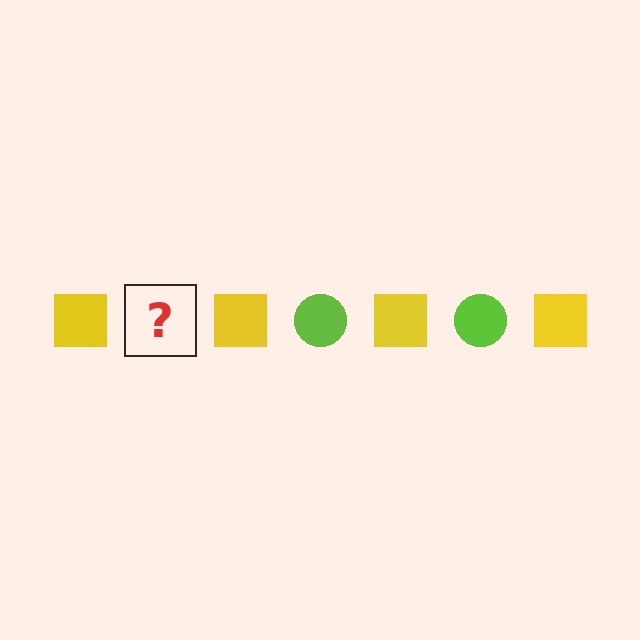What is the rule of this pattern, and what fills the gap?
The rule is that the pattern alternates between yellow square and lime circle. The gap should be filled with a lime circle.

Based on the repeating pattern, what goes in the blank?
The blank should be a lime circle.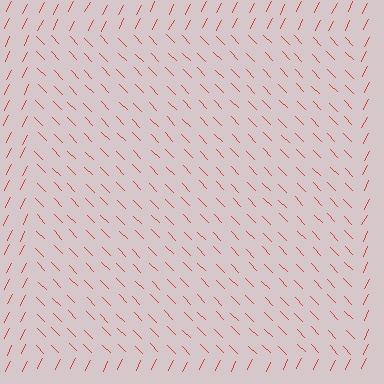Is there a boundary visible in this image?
Yes, there is a texture boundary formed by a change in line orientation.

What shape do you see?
I see a rectangle.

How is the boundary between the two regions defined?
The boundary is defined purely by a change in line orientation (approximately 70 degrees difference). All lines are the same color and thickness.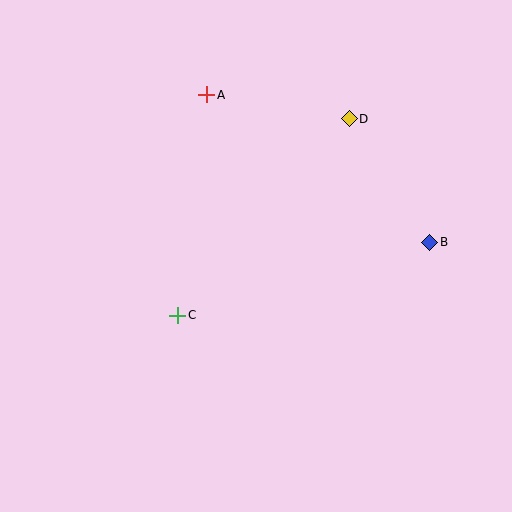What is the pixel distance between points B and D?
The distance between B and D is 147 pixels.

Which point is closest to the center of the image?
Point C at (178, 315) is closest to the center.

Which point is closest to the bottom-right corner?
Point B is closest to the bottom-right corner.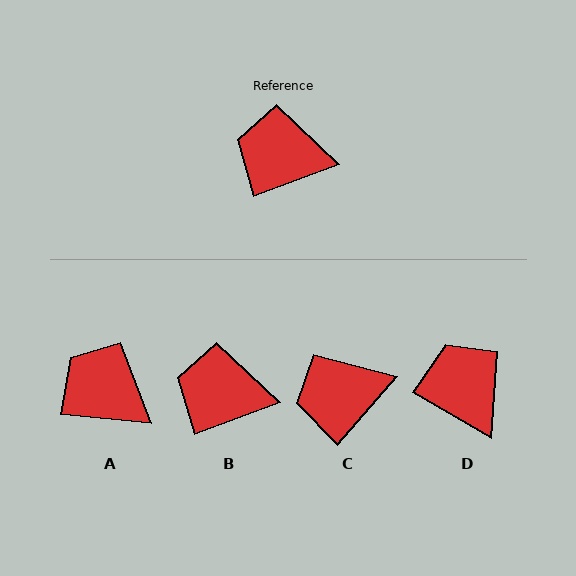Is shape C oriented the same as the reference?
No, it is off by about 29 degrees.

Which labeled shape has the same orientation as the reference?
B.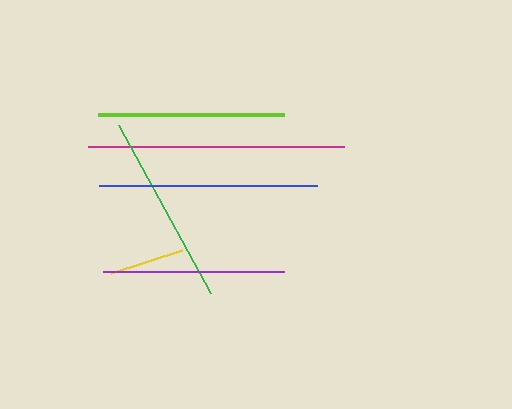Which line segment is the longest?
The magenta line is the longest at approximately 256 pixels.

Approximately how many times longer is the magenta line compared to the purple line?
The magenta line is approximately 1.4 times the length of the purple line.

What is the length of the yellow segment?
The yellow segment is approximately 75 pixels long.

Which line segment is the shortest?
The yellow line is the shortest at approximately 75 pixels.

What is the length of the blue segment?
The blue segment is approximately 218 pixels long.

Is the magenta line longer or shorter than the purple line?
The magenta line is longer than the purple line.